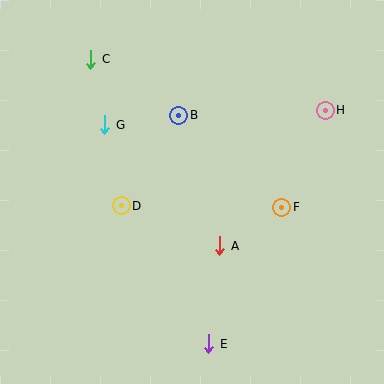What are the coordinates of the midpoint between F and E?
The midpoint between F and E is at (245, 275).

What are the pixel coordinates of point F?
Point F is at (282, 207).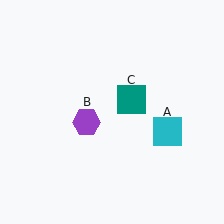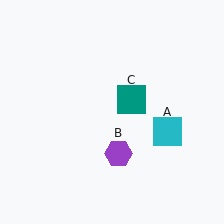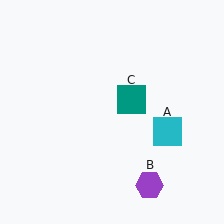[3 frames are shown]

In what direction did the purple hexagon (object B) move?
The purple hexagon (object B) moved down and to the right.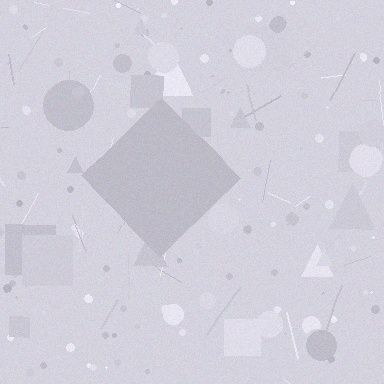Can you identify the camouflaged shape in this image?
The camouflaged shape is a diamond.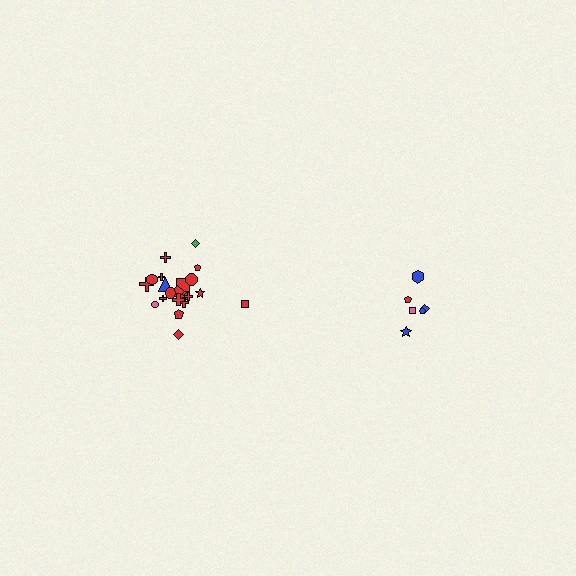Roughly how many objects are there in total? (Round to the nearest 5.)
Roughly 30 objects in total.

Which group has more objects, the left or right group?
The left group.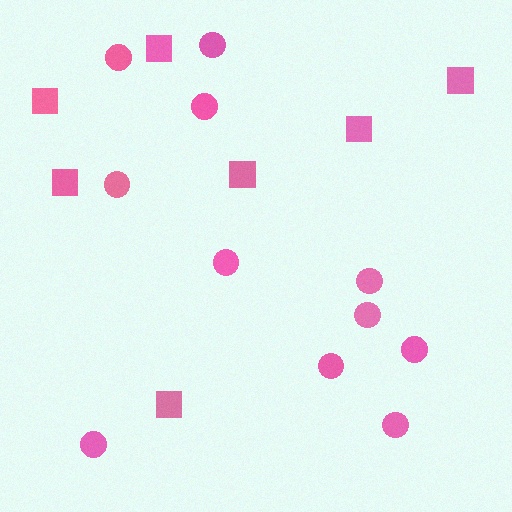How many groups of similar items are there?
There are 2 groups: one group of circles (11) and one group of squares (7).